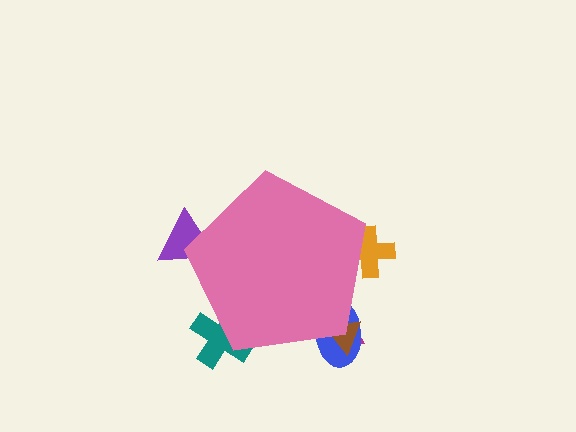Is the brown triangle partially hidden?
Yes, the brown triangle is partially hidden behind the pink pentagon.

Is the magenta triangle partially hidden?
Yes, the magenta triangle is partially hidden behind the pink pentagon.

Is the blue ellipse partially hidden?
Yes, the blue ellipse is partially hidden behind the pink pentagon.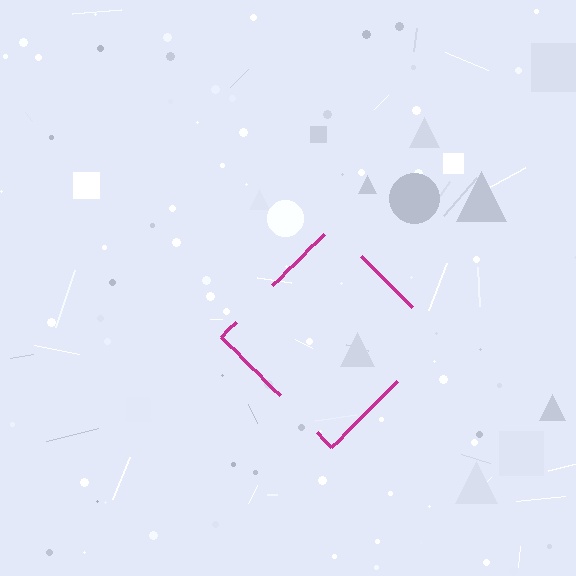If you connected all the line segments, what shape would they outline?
They would outline a diamond.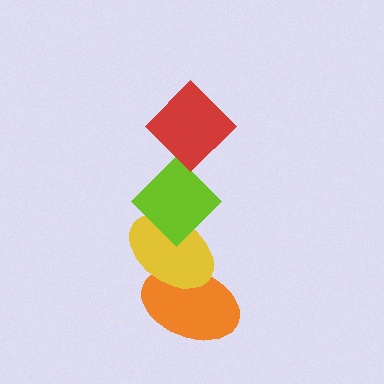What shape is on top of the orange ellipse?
The yellow ellipse is on top of the orange ellipse.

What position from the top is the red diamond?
The red diamond is 1st from the top.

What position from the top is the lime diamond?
The lime diamond is 2nd from the top.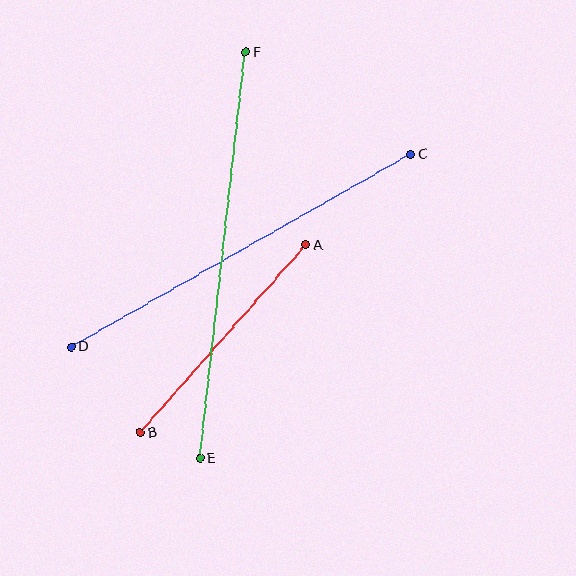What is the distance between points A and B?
The distance is approximately 250 pixels.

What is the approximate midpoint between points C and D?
The midpoint is at approximately (241, 251) pixels.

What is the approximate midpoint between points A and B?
The midpoint is at approximately (223, 339) pixels.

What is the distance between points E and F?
The distance is approximately 408 pixels.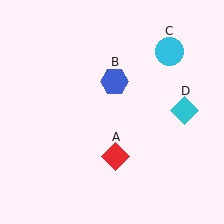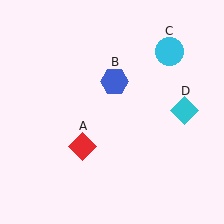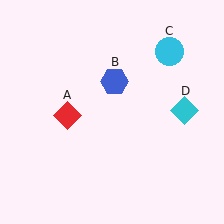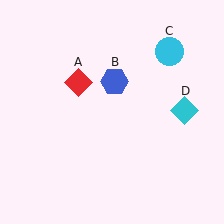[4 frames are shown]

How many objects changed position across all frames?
1 object changed position: red diamond (object A).